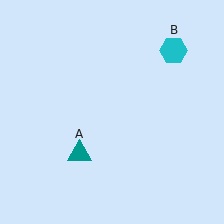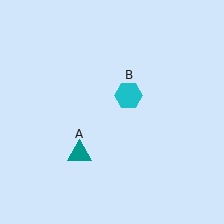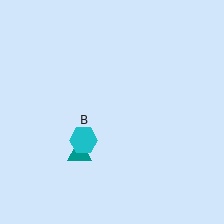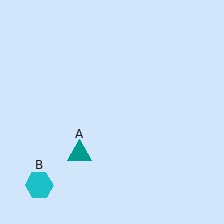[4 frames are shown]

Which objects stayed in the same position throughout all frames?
Teal triangle (object A) remained stationary.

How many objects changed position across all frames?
1 object changed position: cyan hexagon (object B).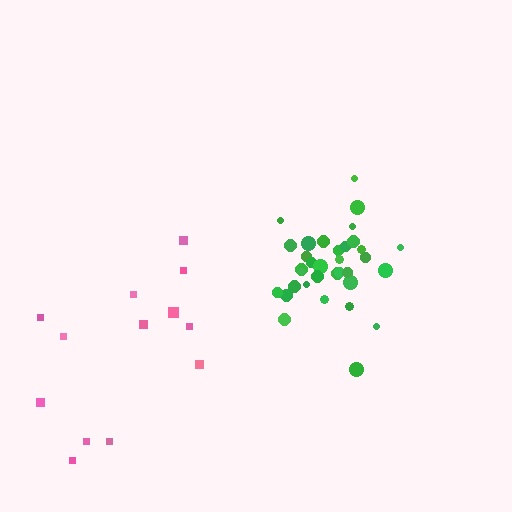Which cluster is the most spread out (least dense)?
Pink.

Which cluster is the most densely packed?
Green.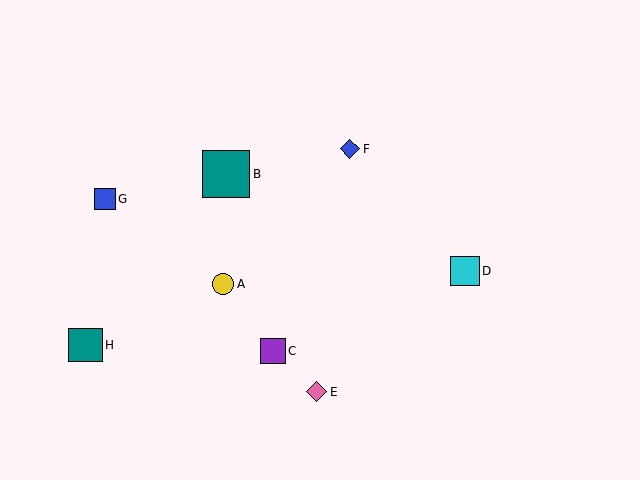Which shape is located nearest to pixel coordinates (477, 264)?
The cyan square (labeled D) at (465, 271) is nearest to that location.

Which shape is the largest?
The teal square (labeled B) is the largest.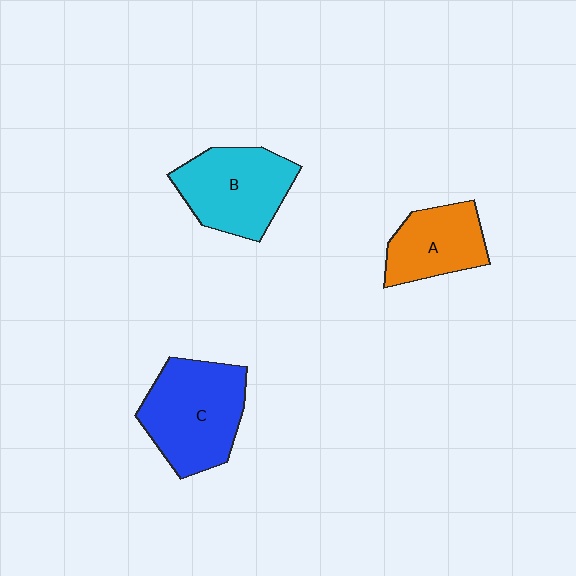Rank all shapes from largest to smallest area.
From largest to smallest: C (blue), B (cyan), A (orange).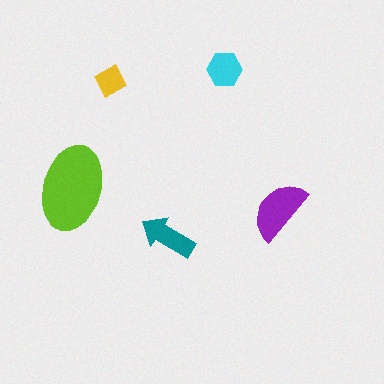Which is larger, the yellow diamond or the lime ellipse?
The lime ellipse.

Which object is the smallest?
The yellow diamond.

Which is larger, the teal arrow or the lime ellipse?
The lime ellipse.